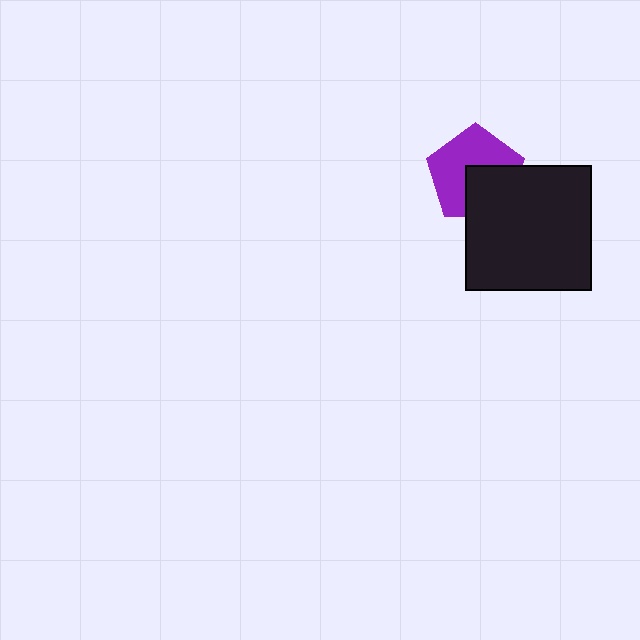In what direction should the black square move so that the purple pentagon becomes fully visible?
The black square should move toward the lower-right. That is the shortest direction to clear the overlap and leave the purple pentagon fully visible.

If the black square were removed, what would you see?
You would see the complete purple pentagon.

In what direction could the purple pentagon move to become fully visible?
The purple pentagon could move toward the upper-left. That would shift it out from behind the black square entirely.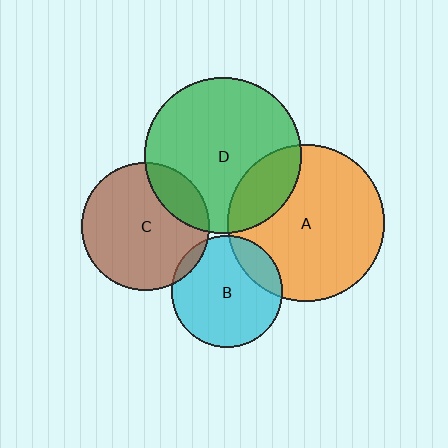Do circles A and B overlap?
Yes.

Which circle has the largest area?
Circle A (orange).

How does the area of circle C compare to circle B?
Approximately 1.3 times.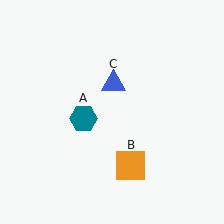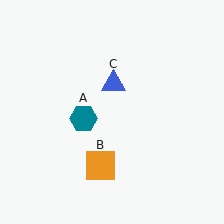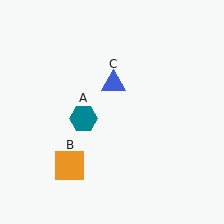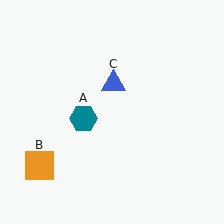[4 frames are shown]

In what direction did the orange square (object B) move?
The orange square (object B) moved left.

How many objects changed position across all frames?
1 object changed position: orange square (object B).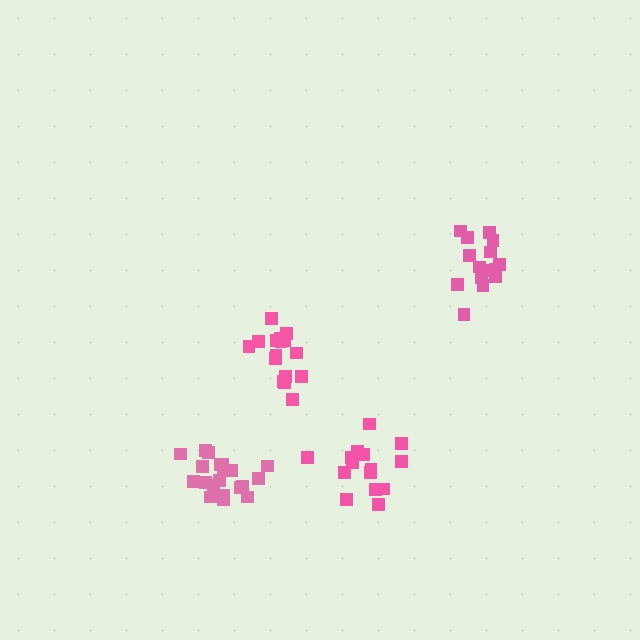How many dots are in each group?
Group 1: 15 dots, Group 2: 15 dots, Group 3: 20 dots, Group 4: 16 dots (66 total).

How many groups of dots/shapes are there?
There are 4 groups.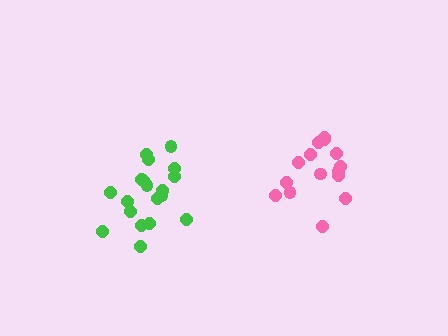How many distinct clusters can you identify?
There are 2 distinct clusters.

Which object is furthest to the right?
The pink cluster is rightmost.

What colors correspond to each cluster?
The clusters are colored: pink, green.